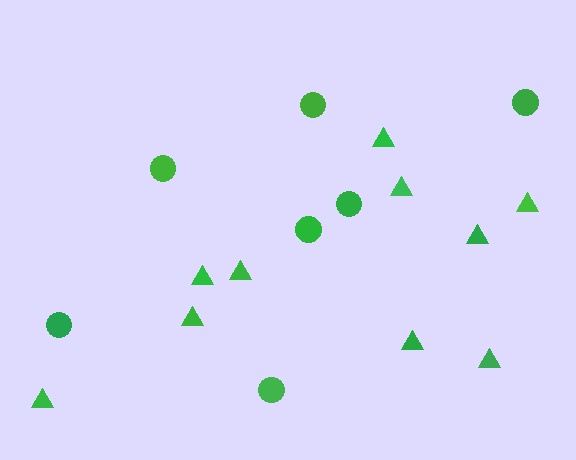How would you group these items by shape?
There are 2 groups: one group of circles (7) and one group of triangles (10).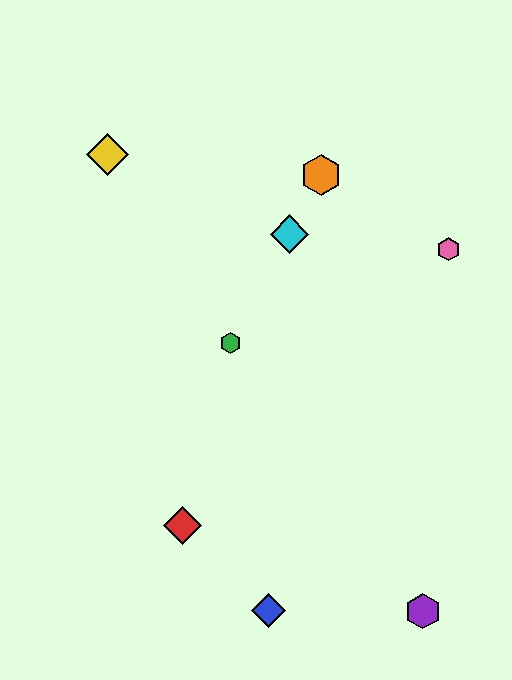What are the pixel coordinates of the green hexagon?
The green hexagon is at (230, 343).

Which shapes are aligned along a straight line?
The green hexagon, the orange hexagon, the cyan diamond are aligned along a straight line.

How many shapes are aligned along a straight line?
3 shapes (the green hexagon, the orange hexagon, the cyan diamond) are aligned along a straight line.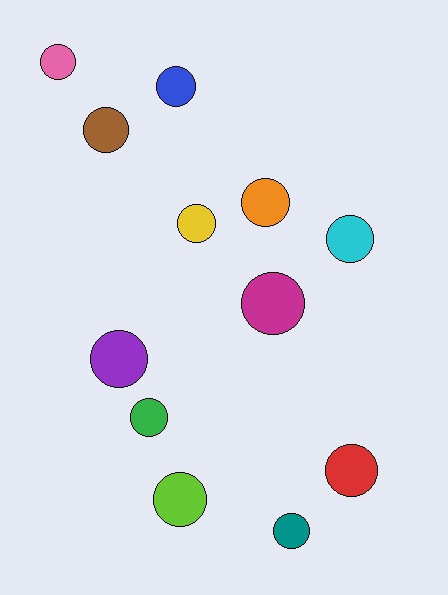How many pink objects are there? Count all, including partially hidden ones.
There is 1 pink object.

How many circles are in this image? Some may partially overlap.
There are 12 circles.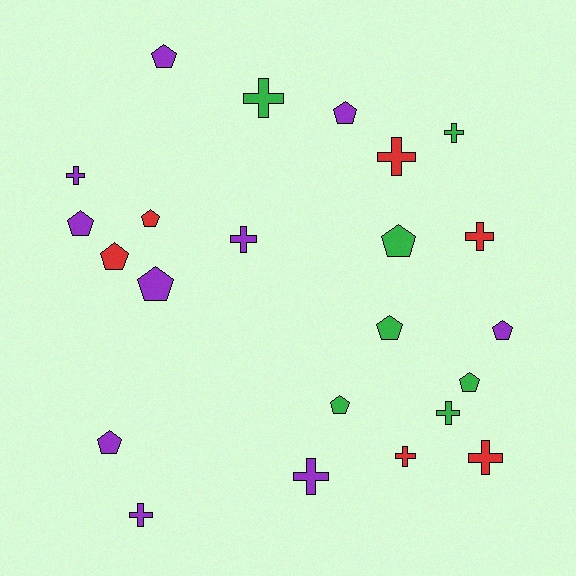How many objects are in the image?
There are 23 objects.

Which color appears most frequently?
Purple, with 10 objects.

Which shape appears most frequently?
Pentagon, with 12 objects.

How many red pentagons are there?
There are 2 red pentagons.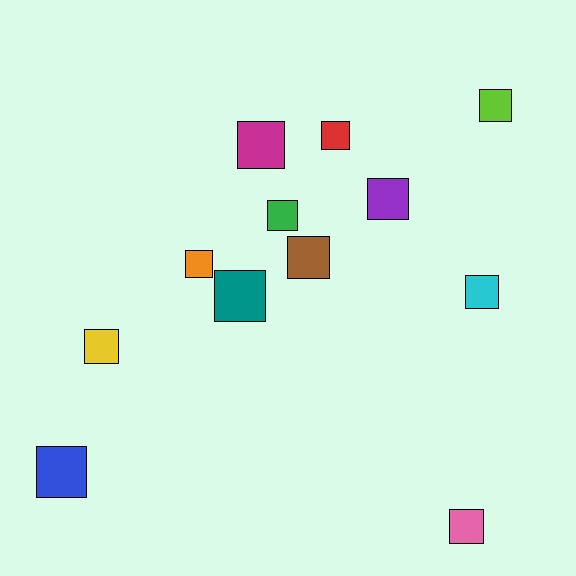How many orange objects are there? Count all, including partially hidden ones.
There is 1 orange object.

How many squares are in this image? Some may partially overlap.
There are 12 squares.